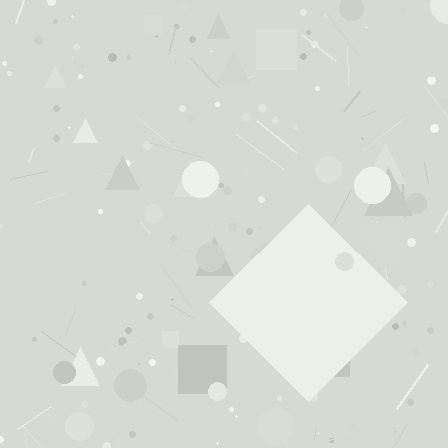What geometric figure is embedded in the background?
A diamond is embedded in the background.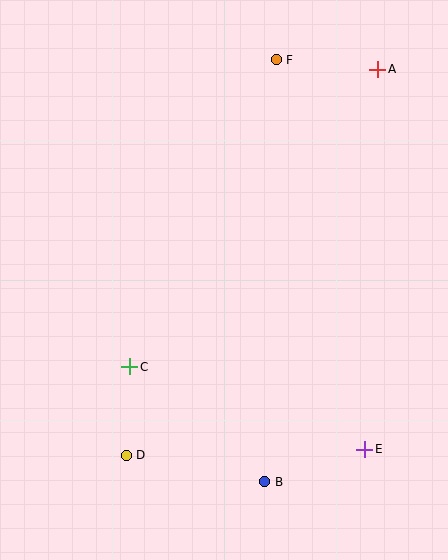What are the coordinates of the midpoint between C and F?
The midpoint between C and F is at (203, 213).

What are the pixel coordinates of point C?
Point C is at (130, 367).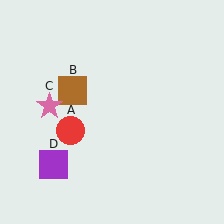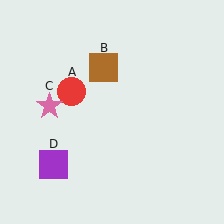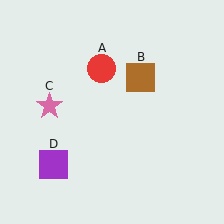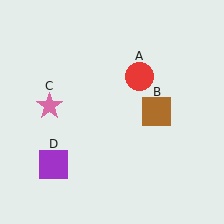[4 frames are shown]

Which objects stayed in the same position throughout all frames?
Pink star (object C) and purple square (object D) remained stationary.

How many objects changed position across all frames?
2 objects changed position: red circle (object A), brown square (object B).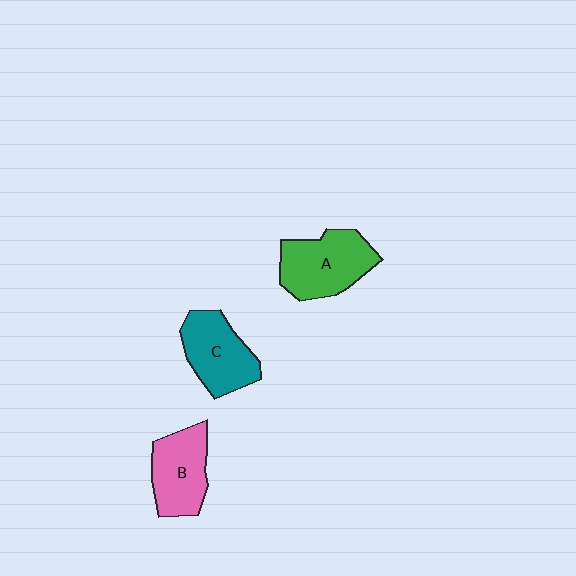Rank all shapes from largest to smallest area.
From largest to smallest: A (green), C (teal), B (pink).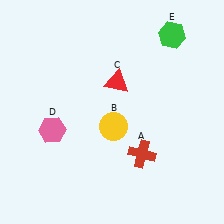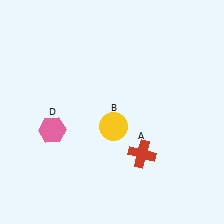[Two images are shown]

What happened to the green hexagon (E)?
The green hexagon (E) was removed in Image 2. It was in the top-right area of Image 1.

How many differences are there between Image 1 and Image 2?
There are 2 differences between the two images.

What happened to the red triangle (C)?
The red triangle (C) was removed in Image 2. It was in the top-right area of Image 1.